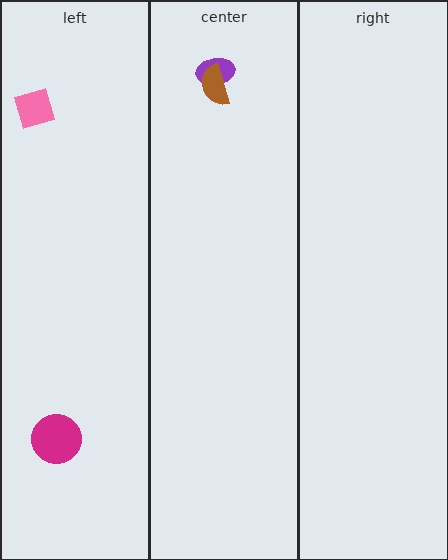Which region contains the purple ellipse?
The center region.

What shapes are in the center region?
The purple ellipse, the brown semicircle.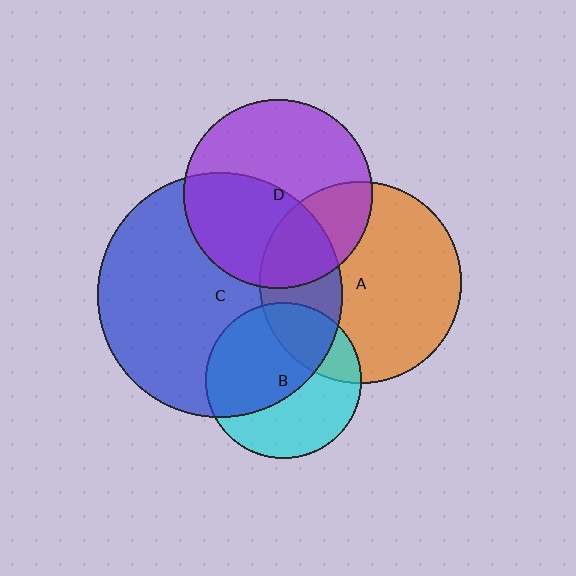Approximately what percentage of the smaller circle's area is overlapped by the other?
Approximately 45%.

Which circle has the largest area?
Circle C (blue).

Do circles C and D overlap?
Yes.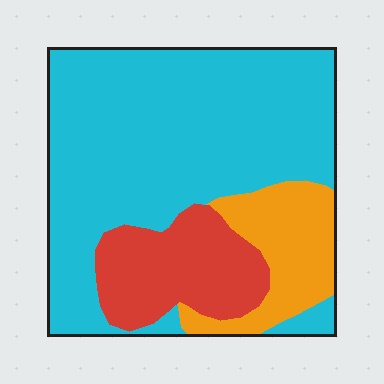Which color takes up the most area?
Cyan, at roughly 65%.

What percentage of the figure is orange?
Orange takes up about one sixth (1/6) of the figure.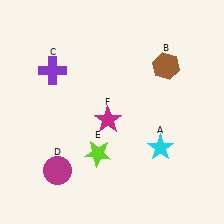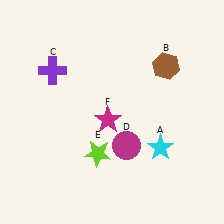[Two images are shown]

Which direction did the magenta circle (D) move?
The magenta circle (D) moved right.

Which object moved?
The magenta circle (D) moved right.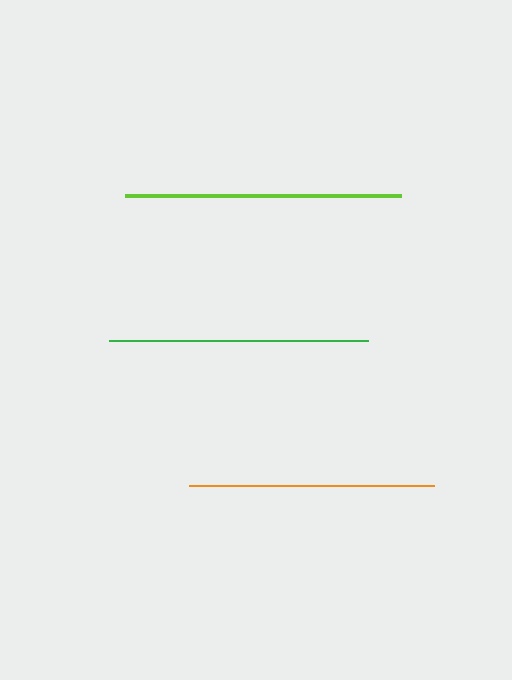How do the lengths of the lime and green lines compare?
The lime and green lines are approximately the same length.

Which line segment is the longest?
The lime line is the longest at approximately 275 pixels.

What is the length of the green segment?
The green segment is approximately 259 pixels long.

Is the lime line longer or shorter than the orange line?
The lime line is longer than the orange line.